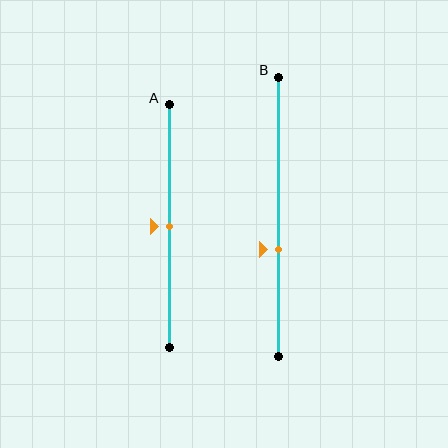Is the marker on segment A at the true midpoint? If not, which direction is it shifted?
Yes, the marker on segment A is at the true midpoint.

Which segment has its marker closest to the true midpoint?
Segment A has its marker closest to the true midpoint.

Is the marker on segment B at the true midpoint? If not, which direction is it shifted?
No, the marker on segment B is shifted downward by about 12% of the segment length.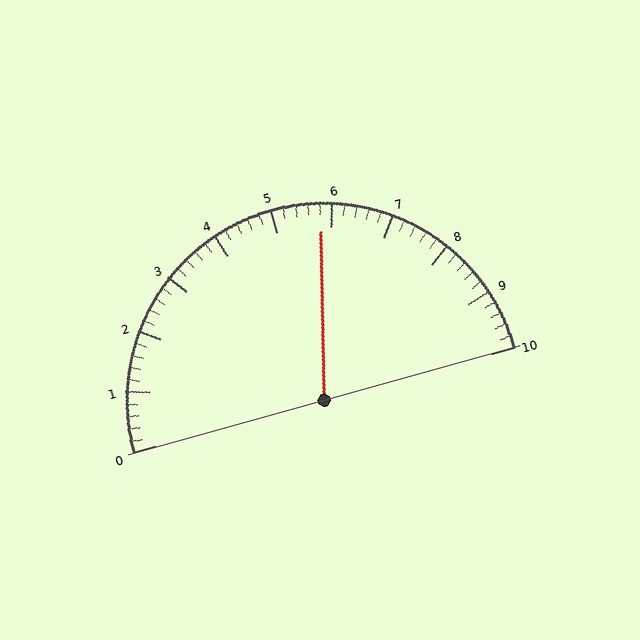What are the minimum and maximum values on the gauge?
The gauge ranges from 0 to 10.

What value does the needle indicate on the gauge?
The needle indicates approximately 5.8.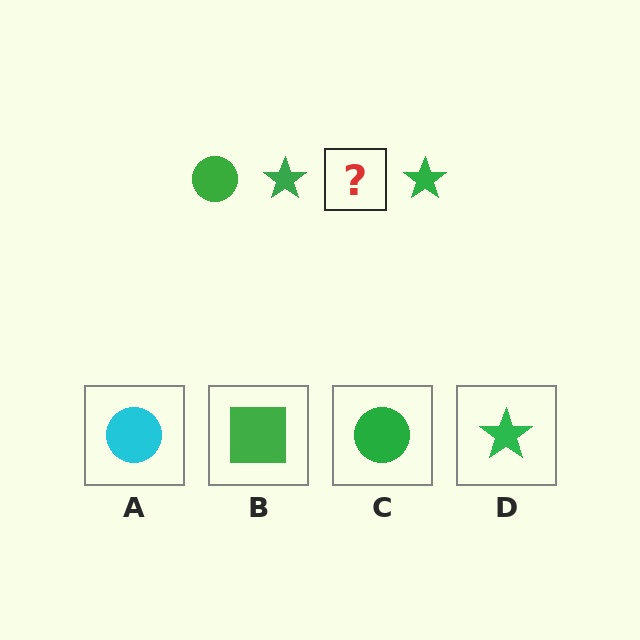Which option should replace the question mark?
Option C.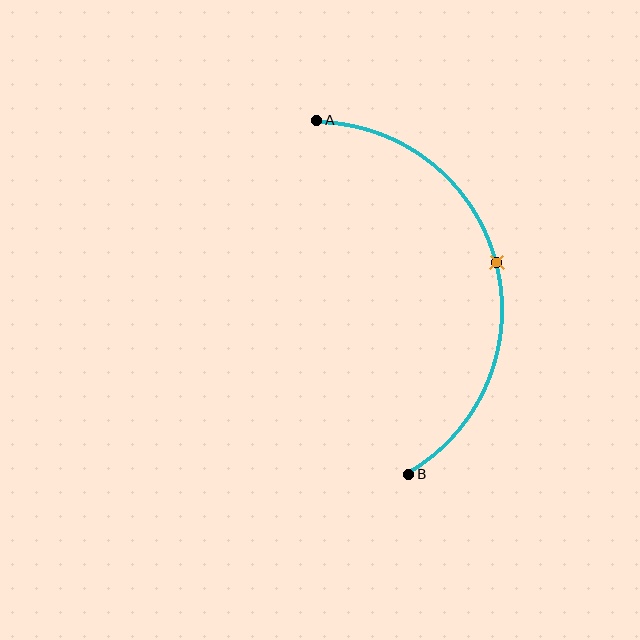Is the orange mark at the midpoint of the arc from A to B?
Yes. The orange mark lies on the arc at equal arc-length from both A and B — it is the arc midpoint.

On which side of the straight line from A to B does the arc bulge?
The arc bulges to the right of the straight line connecting A and B.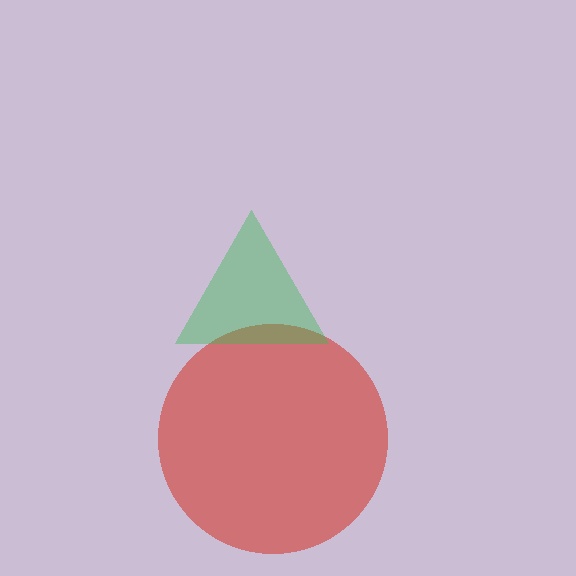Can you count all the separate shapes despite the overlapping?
Yes, there are 2 separate shapes.